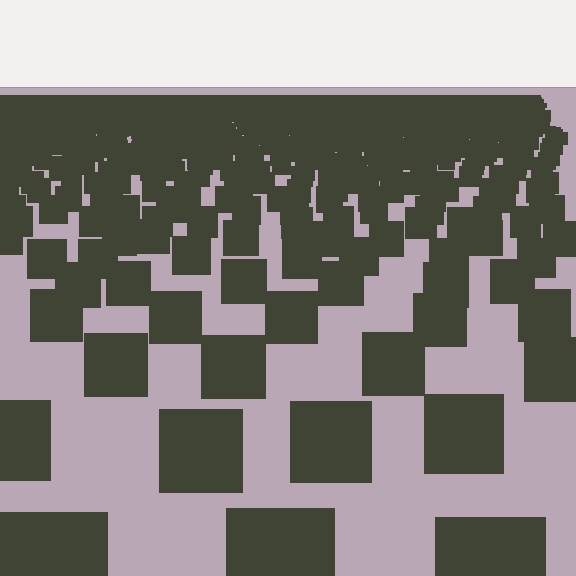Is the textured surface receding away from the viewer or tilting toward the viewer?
The surface is receding away from the viewer. Texture elements get smaller and denser toward the top.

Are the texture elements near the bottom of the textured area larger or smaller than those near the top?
Larger. Near the bottom, elements are closer to the viewer and appear at a bigger on-screen size.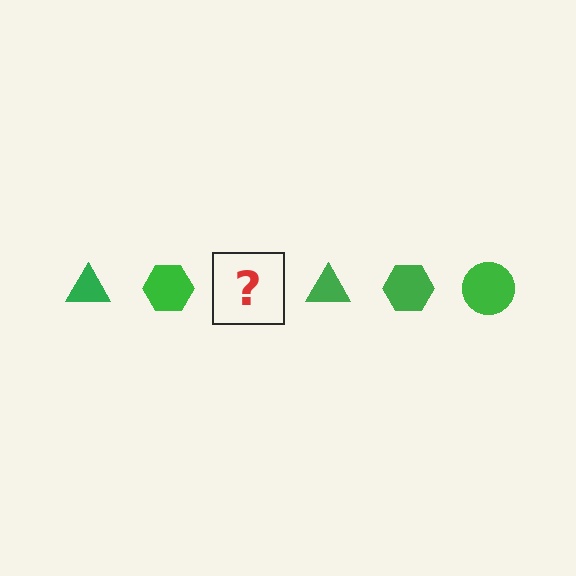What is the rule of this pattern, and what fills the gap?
The rule is that the pattern cycles through triangle, hexagon, circle shapes in green. The gap should be filled with a green circle.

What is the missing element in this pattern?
The missing element is a green circle.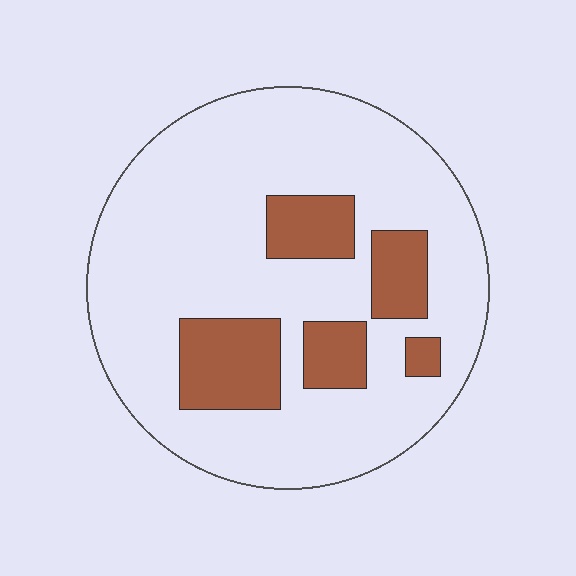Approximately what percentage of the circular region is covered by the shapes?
Approximately 20%.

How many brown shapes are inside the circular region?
5.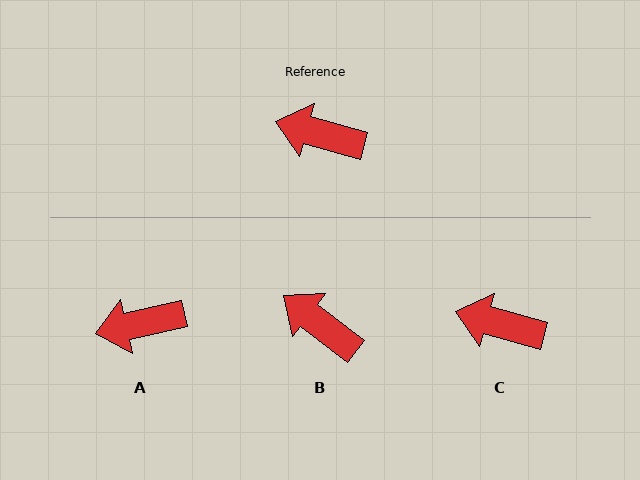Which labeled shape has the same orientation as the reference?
C.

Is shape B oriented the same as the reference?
No, it is off by about 22 degrees.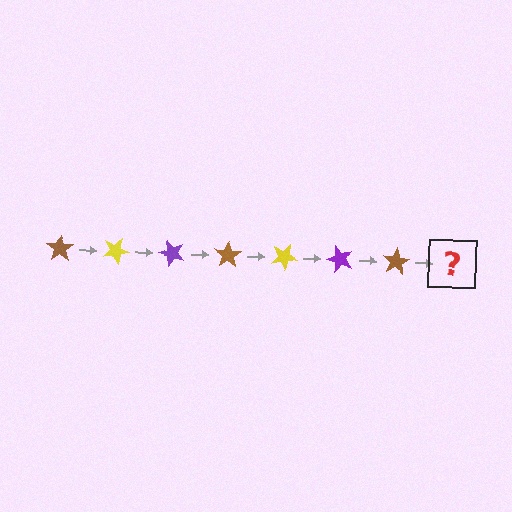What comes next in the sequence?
The next element should be a yellow star, rotated 175 degrees from the start.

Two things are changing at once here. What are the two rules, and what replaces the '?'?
The two rules are that it rotates 25 degrees each step and the color cycles through brown, yellow, and purple. The '?' should be a yellow star, rotated 175 degrees from the start.